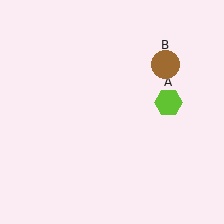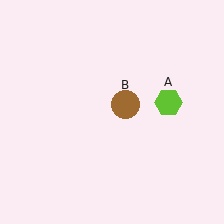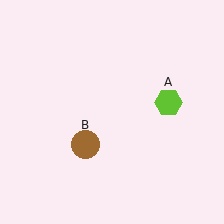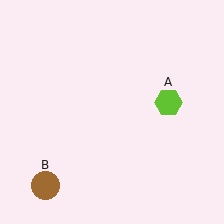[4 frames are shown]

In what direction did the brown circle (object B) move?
The brown circle (object B) moved down and to the left.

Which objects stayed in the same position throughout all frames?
Lime hexagon (object A) remained stationary.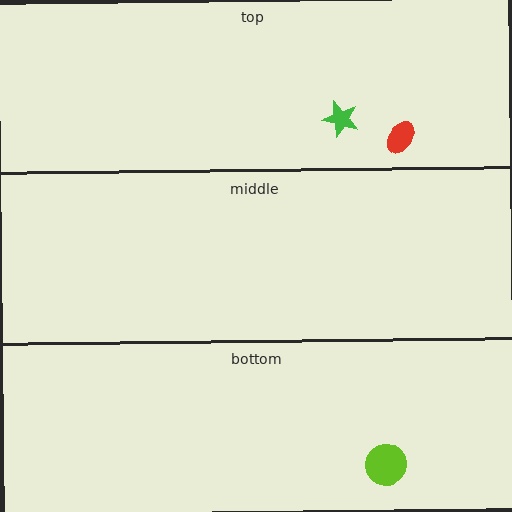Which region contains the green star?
The top region.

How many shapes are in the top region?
2.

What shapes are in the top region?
The green star, the red ellipse.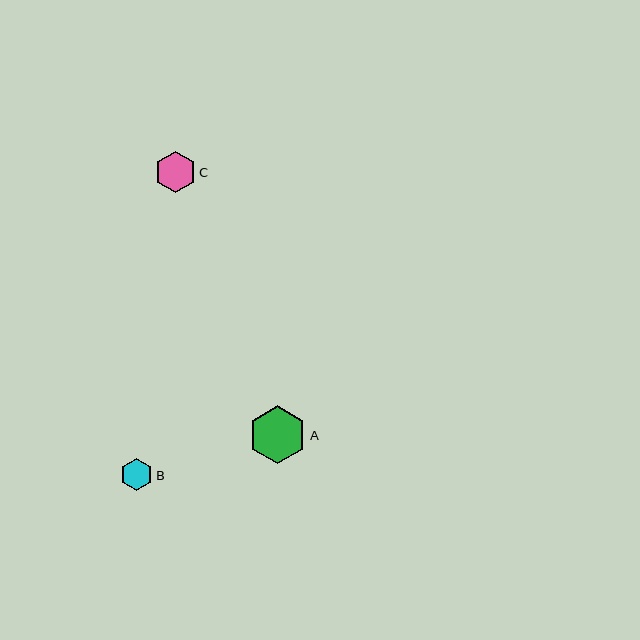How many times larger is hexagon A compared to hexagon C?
Hexagon A is approximately 1.4 times the size of hexagon C.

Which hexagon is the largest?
Hexagon A is the largest with a size of approximately 58 pixels.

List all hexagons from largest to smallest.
From largest to smallest: A, C, B.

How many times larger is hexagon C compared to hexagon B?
Hexagon C is approximately 1.3 times the size of hexagon B.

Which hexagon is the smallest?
Hexagon B is the smallest with a size of approximately 32 pixels.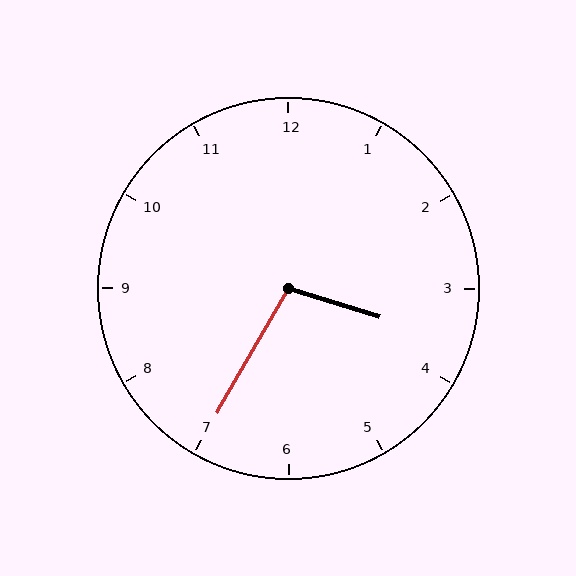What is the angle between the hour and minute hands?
Approximately 102 degrees.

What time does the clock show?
3:35.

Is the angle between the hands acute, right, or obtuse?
It is obtuse.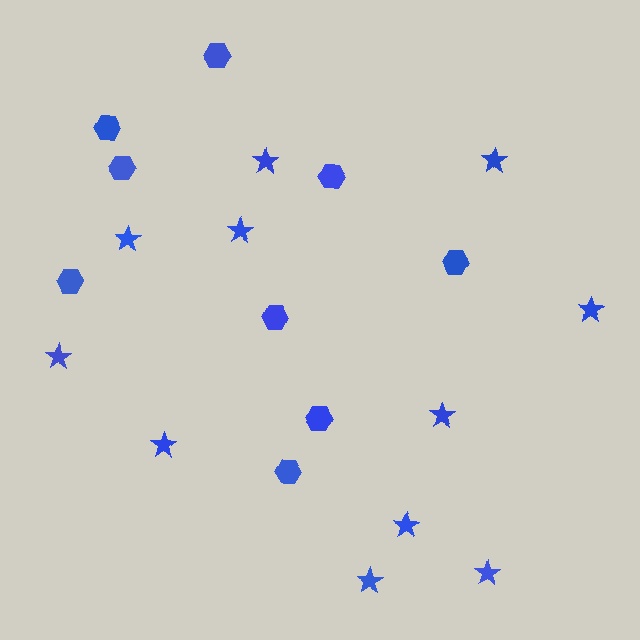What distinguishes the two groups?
There are 2 groups: one group of stars (11) and one group of hexagons (9).